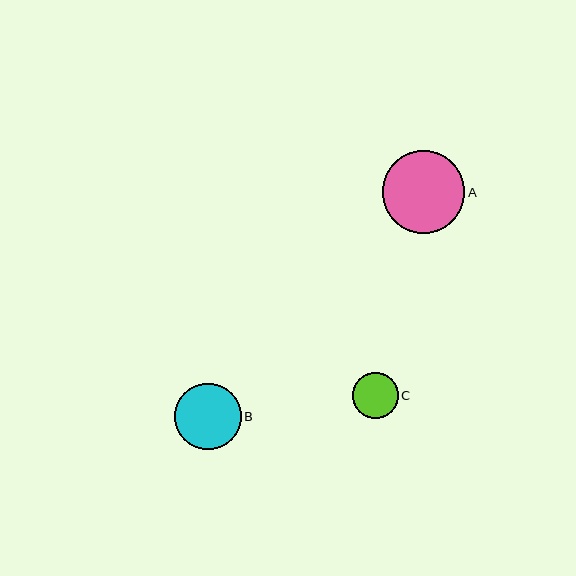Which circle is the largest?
Circle A is the largest with a size of approximately 83 pixels.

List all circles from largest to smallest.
From largest to smallest: A, B, C.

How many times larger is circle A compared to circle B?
Circle A is approximately 1.2 times the size of circle B.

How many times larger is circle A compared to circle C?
Circle A is approximately 1.8 times the size of circle C.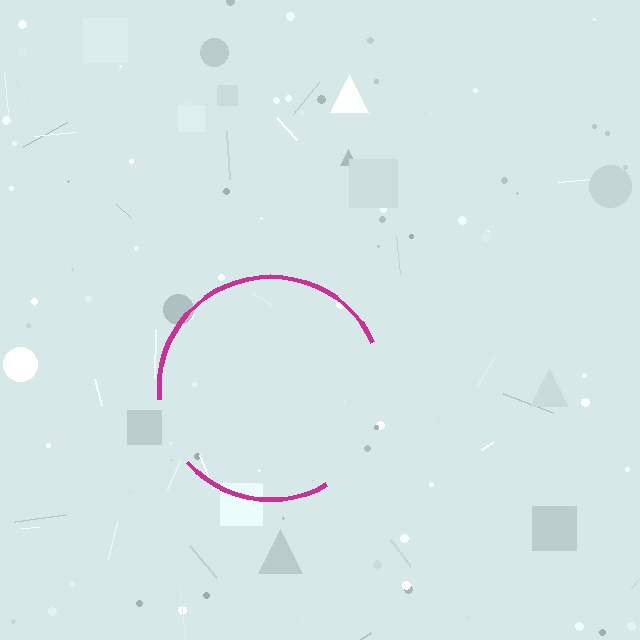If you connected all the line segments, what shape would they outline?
They would outline a circle.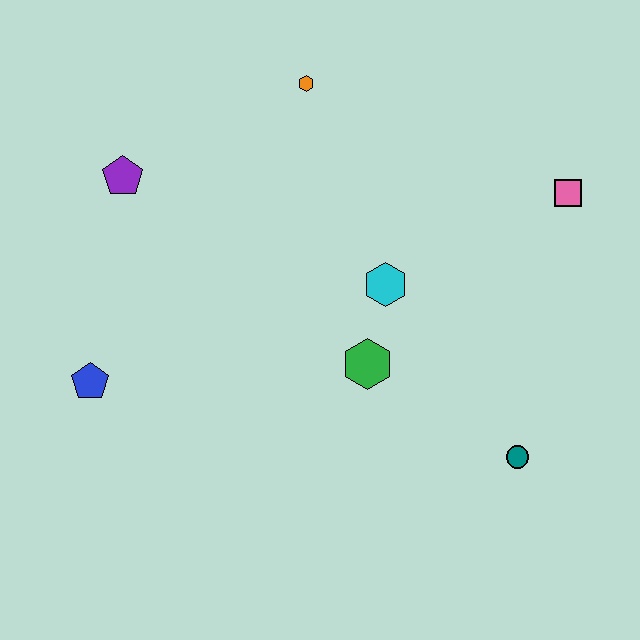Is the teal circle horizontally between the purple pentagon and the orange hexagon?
No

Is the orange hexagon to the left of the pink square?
Yes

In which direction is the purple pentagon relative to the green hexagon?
The purple pentagon is to the left of the green hexagon.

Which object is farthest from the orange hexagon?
The teal circle is farthest from the orange hexagon.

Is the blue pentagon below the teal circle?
No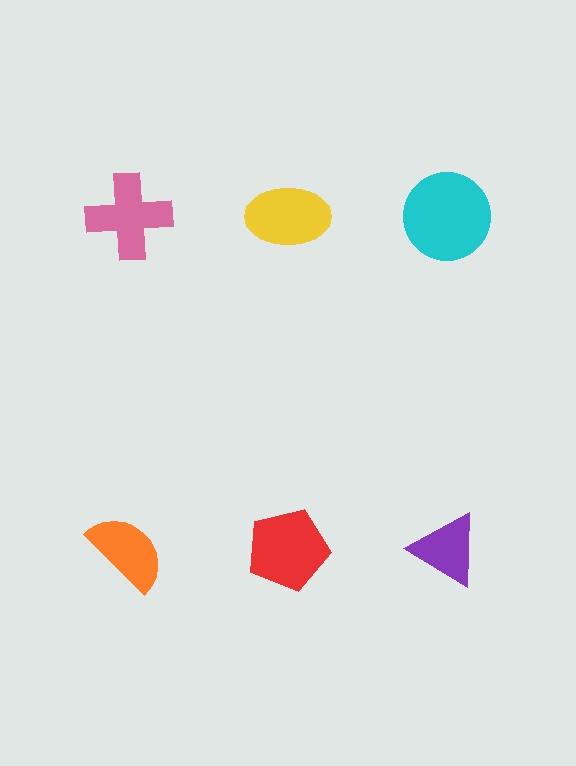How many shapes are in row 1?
3 shapes.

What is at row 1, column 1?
A pink cross.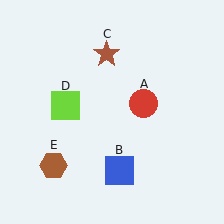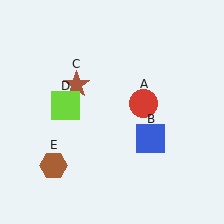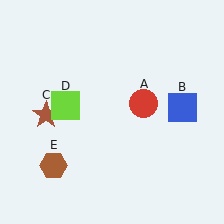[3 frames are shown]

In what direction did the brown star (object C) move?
The brown star (object C) moved down and to the left.